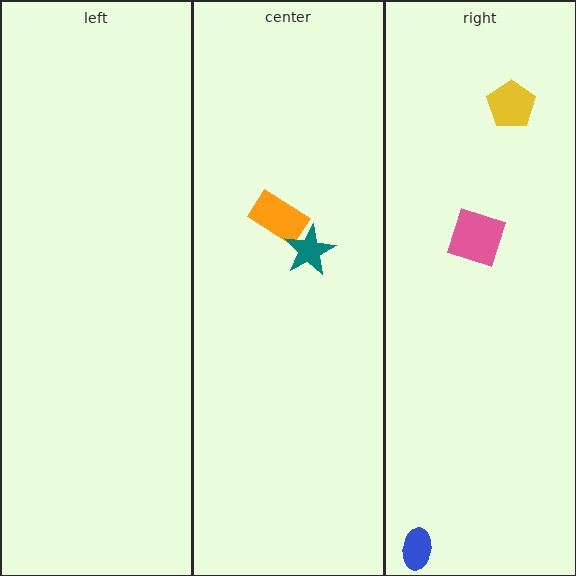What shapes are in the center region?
The orange rectangle, the teal star.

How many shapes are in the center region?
2.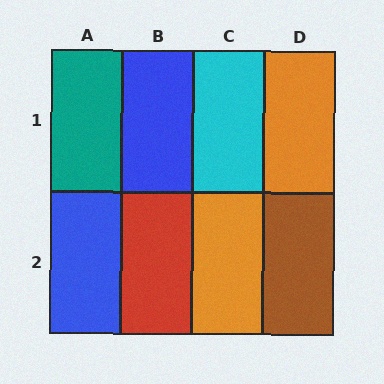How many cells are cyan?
1 cell is cyan.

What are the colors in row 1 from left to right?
Teal, blue, cyan, orange.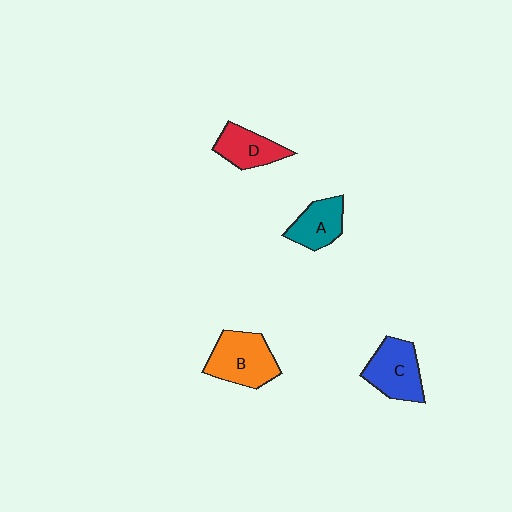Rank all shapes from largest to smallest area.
From largest to smallest: B (orange), C (blue), D (red), A (teal).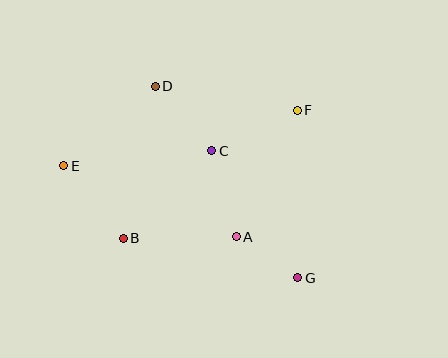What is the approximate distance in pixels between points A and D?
The distance between A and D is approximately 171 pixels.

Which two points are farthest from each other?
Points E and G are farthest from each other.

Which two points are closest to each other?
Points A and G are closest to each other.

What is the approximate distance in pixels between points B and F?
The distance between B and F is approximately 216 pixels.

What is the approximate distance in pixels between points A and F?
The distance between A and F is approximately 141 pixels.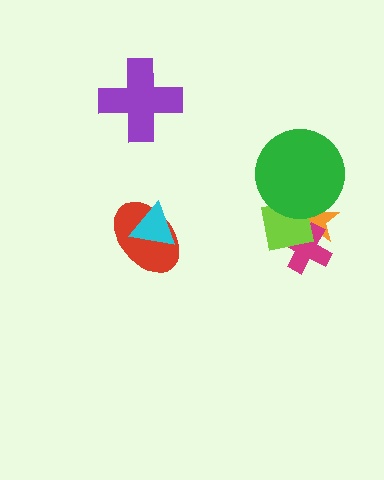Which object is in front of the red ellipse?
The cyan triangle is in front of the red ellipse.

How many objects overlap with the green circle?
2 objects overlap with the green circle.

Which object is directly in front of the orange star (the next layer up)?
The magenta cross is directly in front of the orange star.